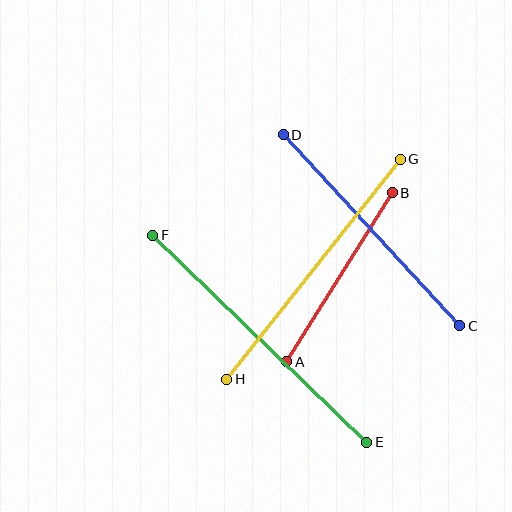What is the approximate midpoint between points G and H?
The midpoint is at approximately (314, 269) pixels.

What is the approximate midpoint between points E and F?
The midpoint is at approximately (260, 339) pixels.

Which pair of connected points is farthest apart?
Points E and F are farthest apart.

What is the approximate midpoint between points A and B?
The midpoint is at approximately (339, 277) pixels.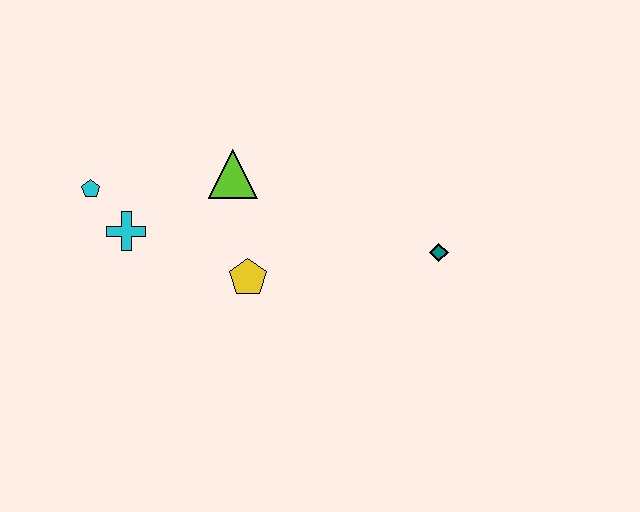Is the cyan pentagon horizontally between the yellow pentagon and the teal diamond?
No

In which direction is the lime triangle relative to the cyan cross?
The lime triangle is to the right of the cyan cross.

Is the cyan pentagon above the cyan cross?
Yes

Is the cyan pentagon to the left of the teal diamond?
Yes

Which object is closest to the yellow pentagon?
The lime triangle is closest to the yellow pentagon.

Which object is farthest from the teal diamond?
The cyan pentagon is farthest from the teal diamond.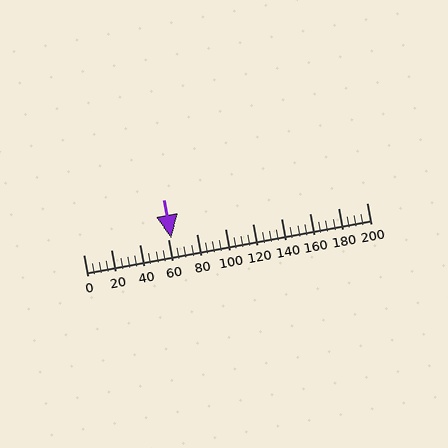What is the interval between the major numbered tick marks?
The major tick marks are spaced 20 units apart.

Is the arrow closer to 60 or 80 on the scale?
The arrow is closer to 60.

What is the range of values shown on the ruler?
The ruler shows values from 0 to 200.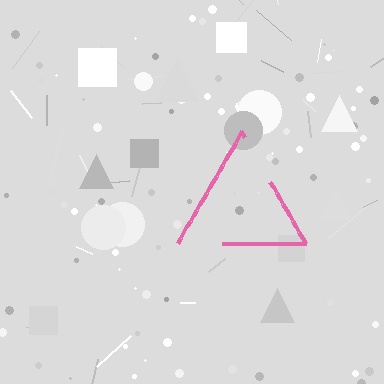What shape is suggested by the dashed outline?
The dashed outline suggests a triangle.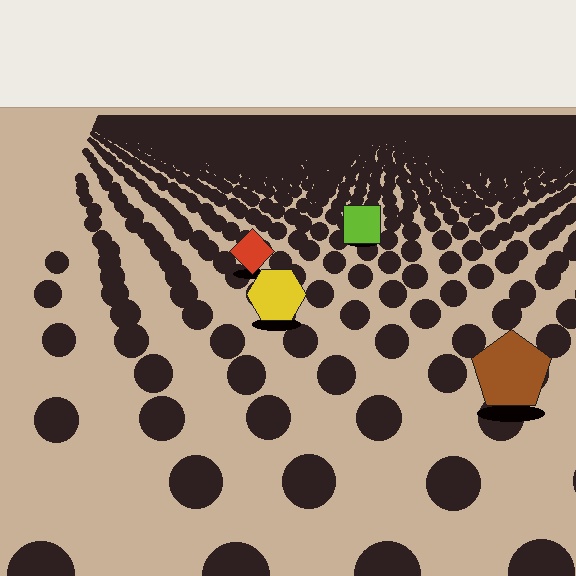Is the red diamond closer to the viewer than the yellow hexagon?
No. The yellow hexagon is closer — you can tell from the texture gradient: the ground texture is coarser near it.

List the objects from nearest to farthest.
From nearest to farthest: the brown pentagon, the yellow hexagon, the red diamond, the lime square.